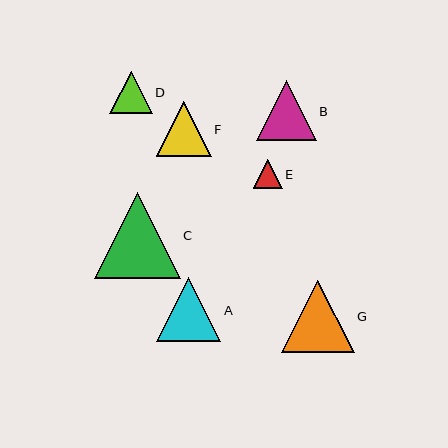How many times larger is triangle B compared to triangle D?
Triangle B is approximately 1.4 times the size of triangle D.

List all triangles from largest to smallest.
From largest to smallest: C, G, A, B, F, D, E.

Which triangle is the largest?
Triangle C is the largest with a size of approximately 86 pixels.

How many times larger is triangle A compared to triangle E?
Triangle A is approximately 2.3 times the size of triangle E.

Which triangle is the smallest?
Triangle E is the smallest with a size of approximately 29 pixels.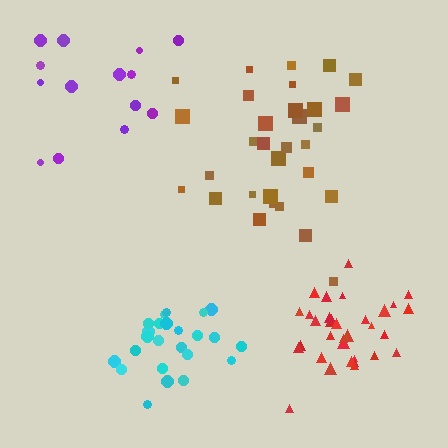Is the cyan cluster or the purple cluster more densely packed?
Cyan.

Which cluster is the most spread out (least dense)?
Purple.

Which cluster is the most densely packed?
Cyan.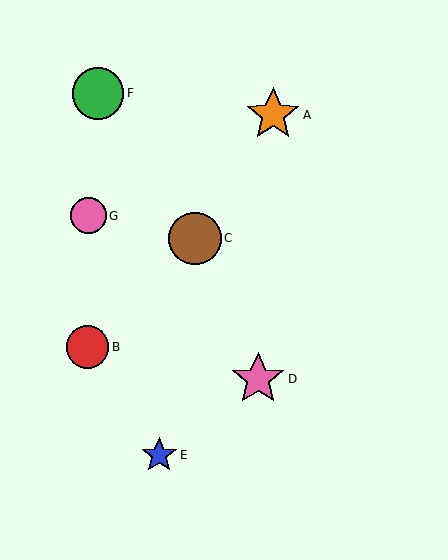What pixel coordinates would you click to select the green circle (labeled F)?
Click at (98, 93) to select the green circle F.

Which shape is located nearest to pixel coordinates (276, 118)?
The orange star (labeled A) at (273, 115) is nearest to that location.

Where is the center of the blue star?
The center of the blue star is at (159, 455).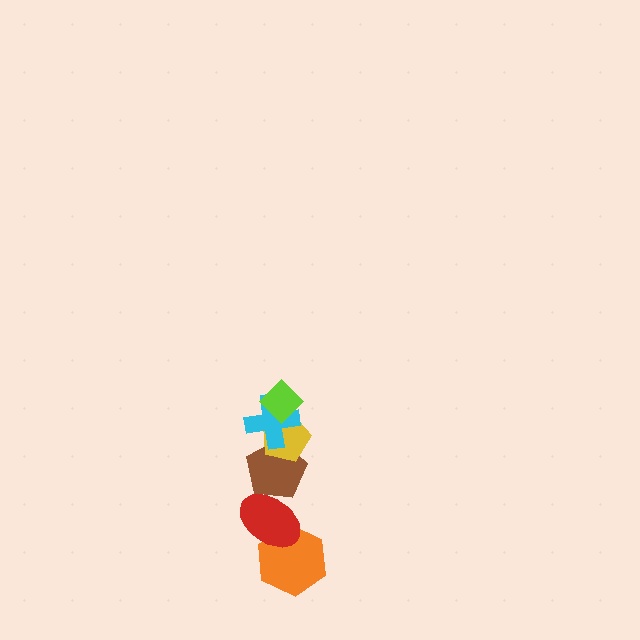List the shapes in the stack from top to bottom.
From top to bottom: the lime diamond, the cyan cross, the yellow pentagon, the brown pentagon, the red ellipse, the orange hexagon.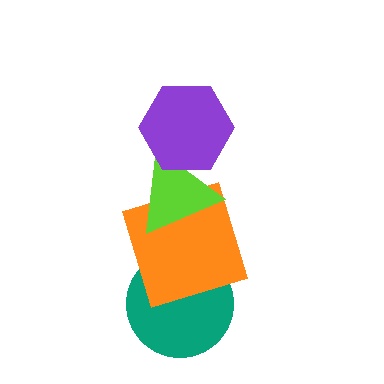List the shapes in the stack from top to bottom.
From top to bottom: the purple hexagon, the lime triangle, the orange square, the teal circle.